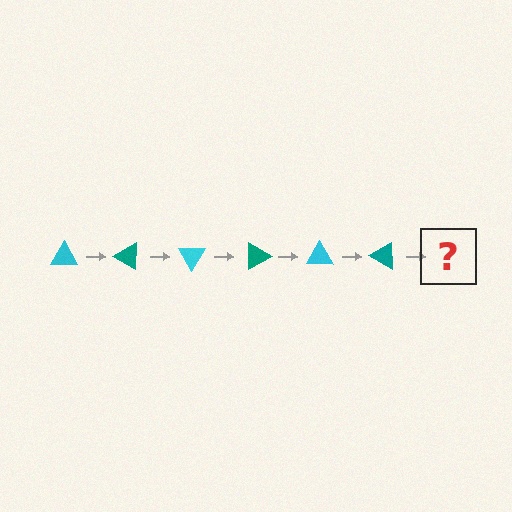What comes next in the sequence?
The next element should be a cyan triangle, rotated 180 degrees from the start.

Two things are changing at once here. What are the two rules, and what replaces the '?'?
The two rules are that it rotates 30 degrees each step and the color cycles through cyan and teal. The '?' should be a cyan triangle, rotated 180 degrees from the start.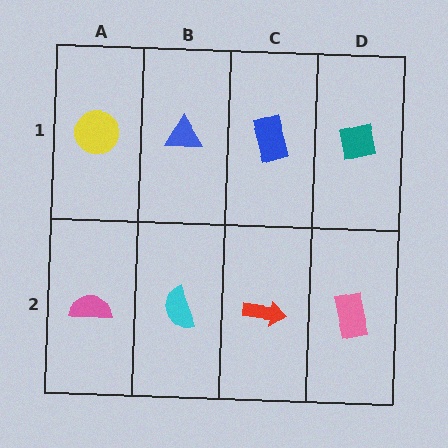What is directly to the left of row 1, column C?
A blue triangle.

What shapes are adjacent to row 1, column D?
A pink rectangle (row 2, column D), a blue rectangle (row 1, column C).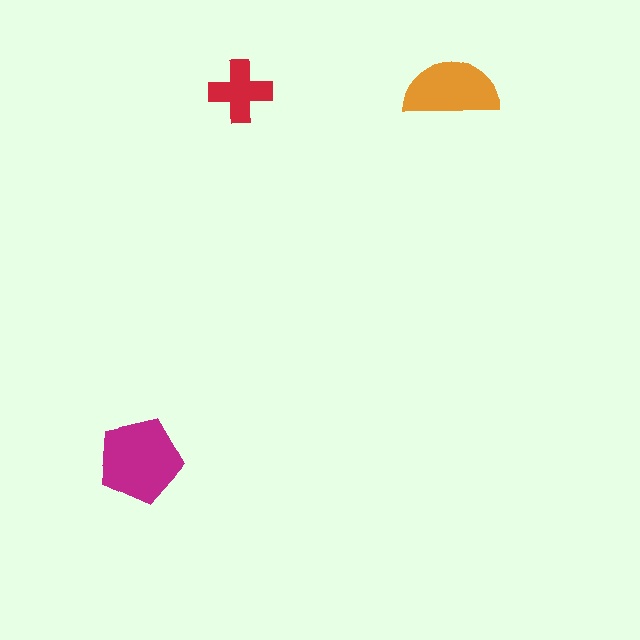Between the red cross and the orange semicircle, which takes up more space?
The orange semicircle.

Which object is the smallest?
The red cross.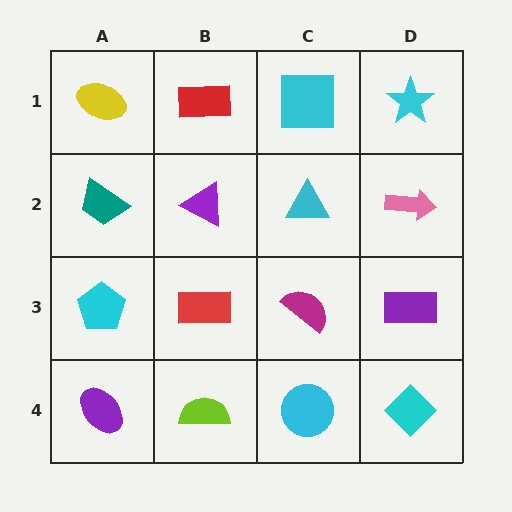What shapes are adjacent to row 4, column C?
A magenta semicircle (row 3, column C), a lime semicircle (row 4, column B), a cyan diamond (row 4, column D).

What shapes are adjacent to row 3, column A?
A teal trapezoid (row 2, column A), a purple ellipse (row 4, column A), a red rectangle (row 3, column B).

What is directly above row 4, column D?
A purple rectangle.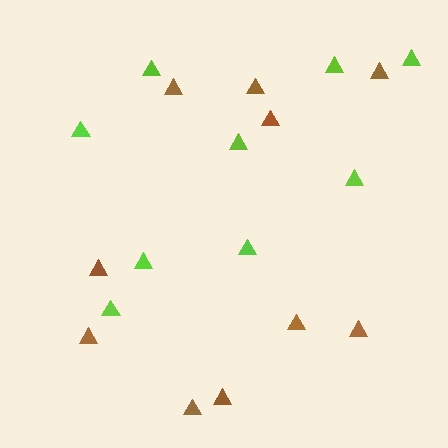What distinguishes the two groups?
There are 2 groups: one group of brown triangles (10) and one group of lime triangles (9).